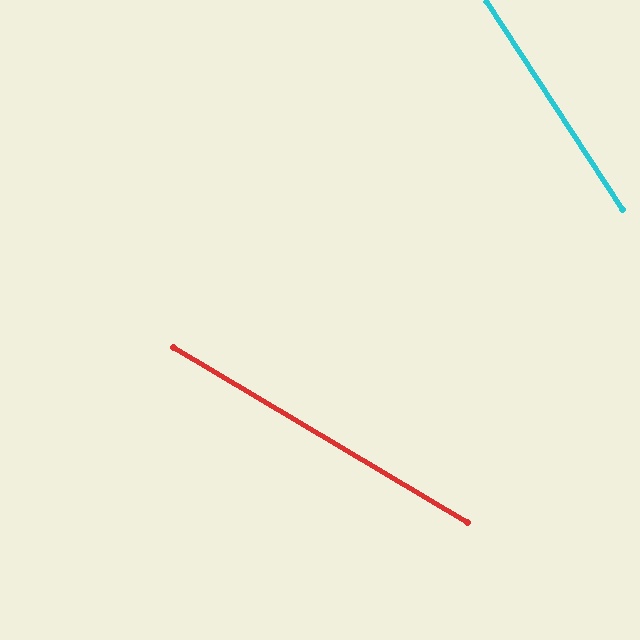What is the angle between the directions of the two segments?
Approximately 26 degrees.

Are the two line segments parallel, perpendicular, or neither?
Neither parallel nor perpendicular — they differ by about 26°.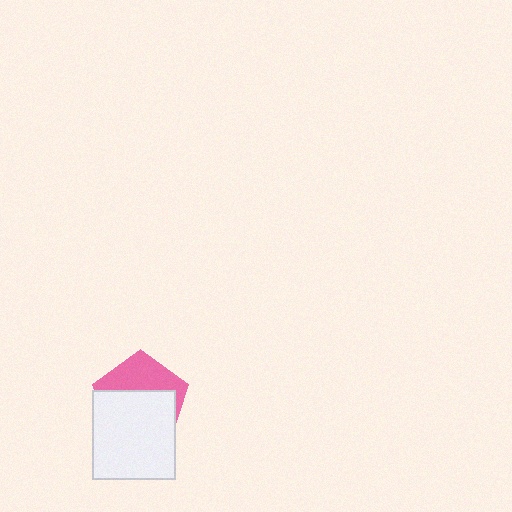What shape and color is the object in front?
The object in front is a white rectangle.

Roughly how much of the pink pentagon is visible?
A small part of it is visible (roughly 39%).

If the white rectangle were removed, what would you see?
You would see the complete pink pentagon.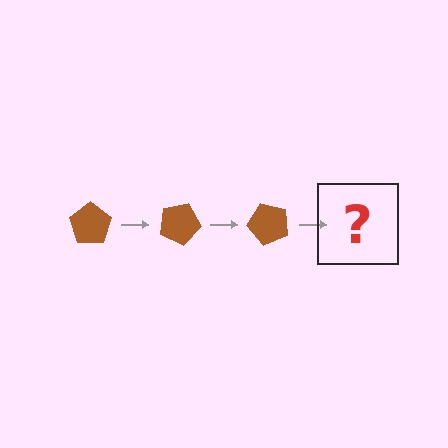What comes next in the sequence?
The next element should be a brown pentagon rotated 75 degrees.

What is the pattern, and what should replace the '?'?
The pattern is that the pentagon rotates 25 degrees each step. The '?' should be a brown pentagon rotated 75 degrees.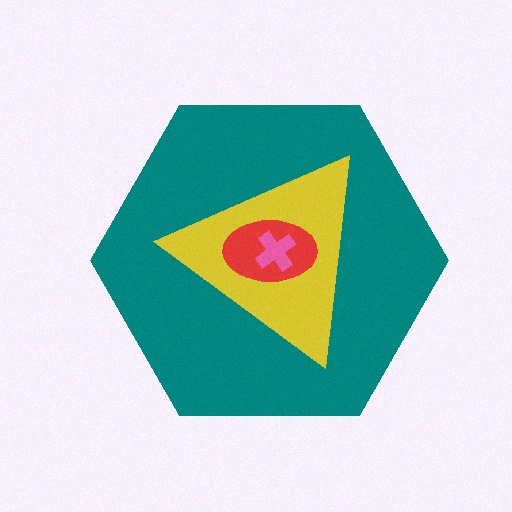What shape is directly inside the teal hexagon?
The yellow triangle.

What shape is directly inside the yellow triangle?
The red ellipse.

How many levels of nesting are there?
4.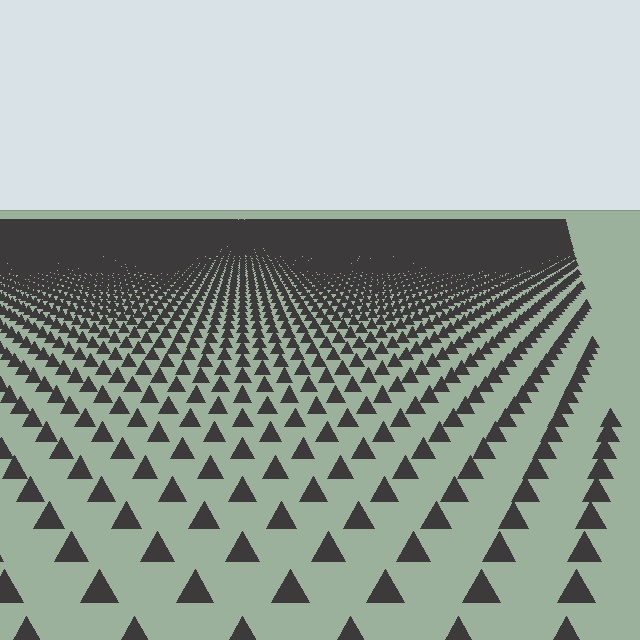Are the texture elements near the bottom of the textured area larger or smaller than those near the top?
Larger. Near the bottom, elements are closer to the viewer and appear at a bigger on-screen size.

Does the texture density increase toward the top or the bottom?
Density increases toward the top.